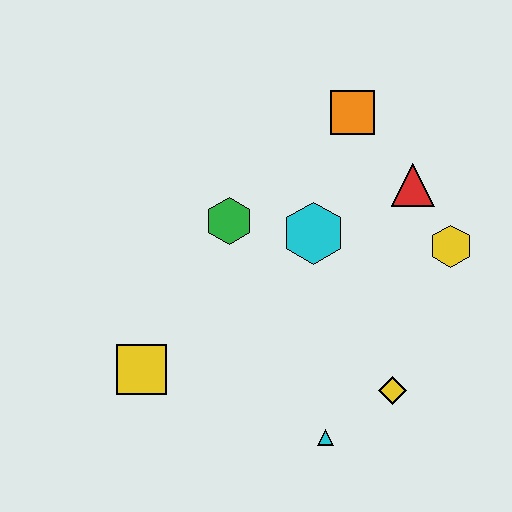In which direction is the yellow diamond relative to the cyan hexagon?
The yellow diamond is below the cyan hexagon.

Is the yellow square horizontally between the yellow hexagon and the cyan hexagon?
No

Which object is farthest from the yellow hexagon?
The yellow square is farthest from the yellow hexagon.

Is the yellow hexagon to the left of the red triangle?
No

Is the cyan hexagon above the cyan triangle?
Yes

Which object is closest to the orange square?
The red triangle is closest to the orange square.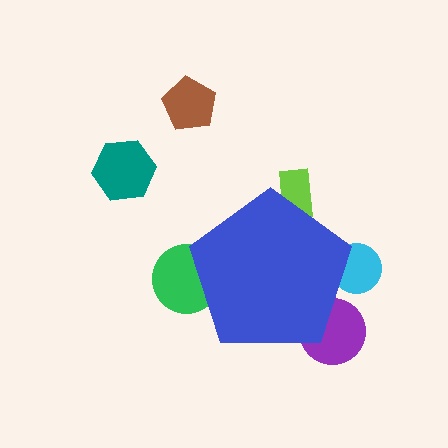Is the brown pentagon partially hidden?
No, the brown pentagon is fully visible.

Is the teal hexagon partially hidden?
No, the teal hexagon is fully visible.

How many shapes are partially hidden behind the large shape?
4 shapes are partially hidden.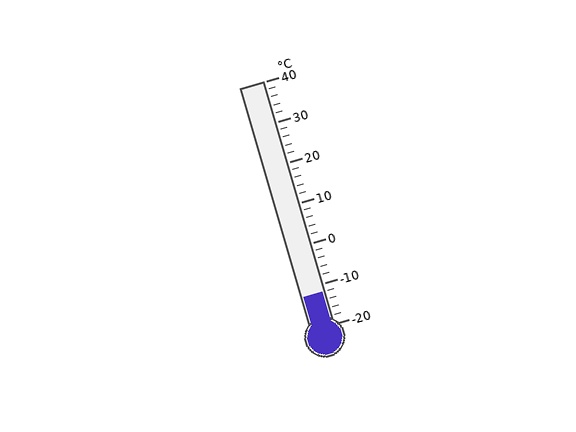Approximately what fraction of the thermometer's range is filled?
The thermometer is filled to approximately 15% of its range.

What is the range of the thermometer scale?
The thermometer scale ranges from -20°C to 40°C.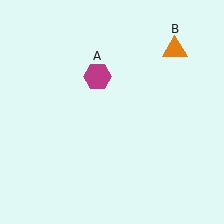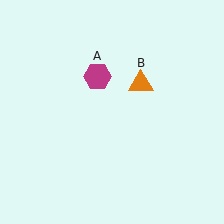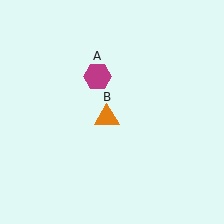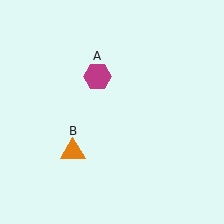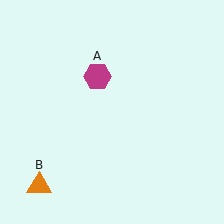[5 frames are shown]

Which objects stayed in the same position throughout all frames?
Magenta hexagon (object A) remained stationary.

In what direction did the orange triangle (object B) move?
The orange triangle (object B) moved down and to the left.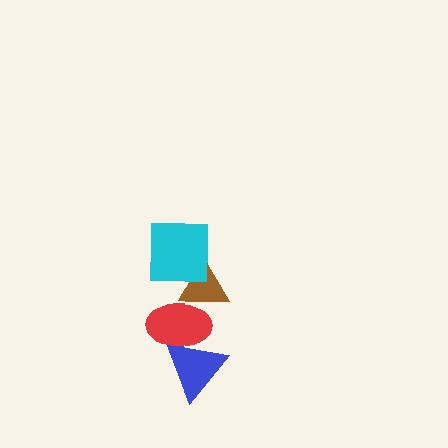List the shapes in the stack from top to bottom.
From top to bottom: the cyan square, the brown triangle, the red ellipse, the blue triangle.